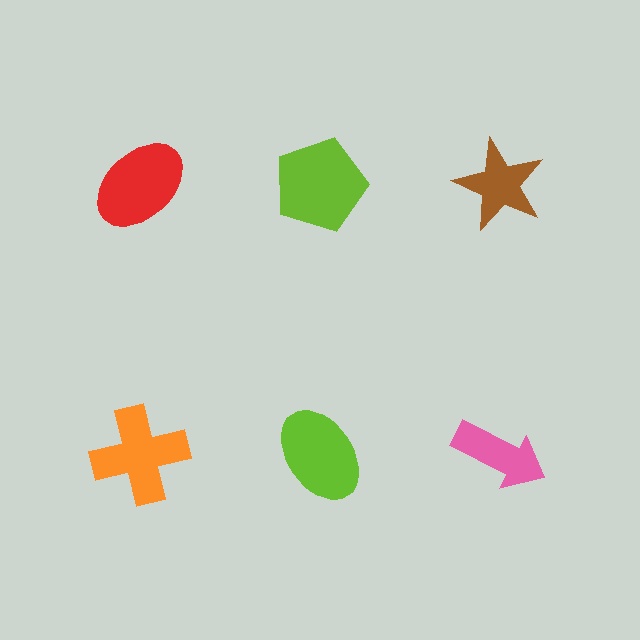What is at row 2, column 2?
A lime ellipse.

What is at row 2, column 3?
A pink arrow.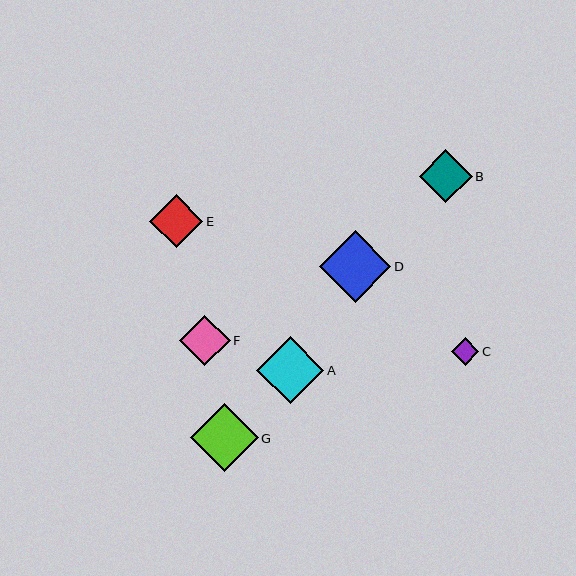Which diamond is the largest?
Diamond D is the largest with a size of approximately 71 pixels.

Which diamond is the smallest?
Diamond C is the smallest with a size of approximately 27 pixels.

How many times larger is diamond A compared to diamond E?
Diamond A is approximately 1.3 times the size of diamond E.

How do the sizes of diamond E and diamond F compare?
Diamond E and diamond F are approximately the same size.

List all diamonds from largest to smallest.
From largest to smallest: D, G, A, B, E, F, C.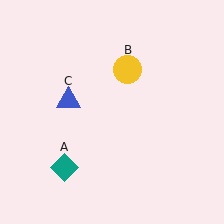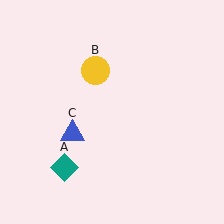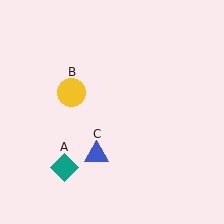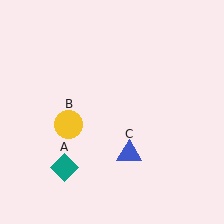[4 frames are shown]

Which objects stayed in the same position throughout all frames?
Teal diamond (object A) remained stationary.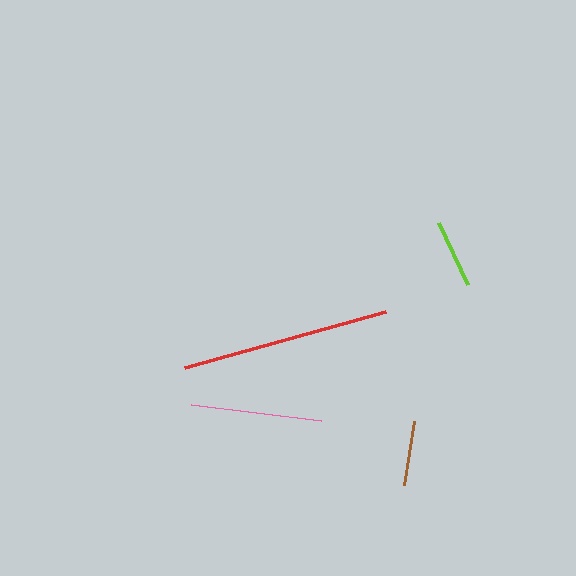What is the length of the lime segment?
The lime segment is approximately 68 pixels long.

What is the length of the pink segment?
The pink segment is approximately 131 pixels long.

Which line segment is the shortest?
The brown line is the shortest at approximately 65 pixels.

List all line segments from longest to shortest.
From longest to shortest: red, pink, lime, brown.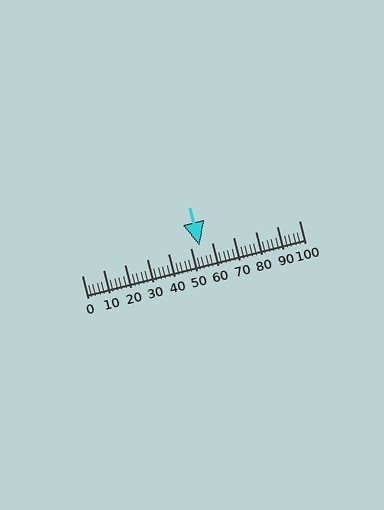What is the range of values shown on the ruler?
The ruler shows values from 0 to 100.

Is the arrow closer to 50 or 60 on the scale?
The arrow is closer to 50.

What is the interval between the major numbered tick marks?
The major tick marks are spaced 10 units apart.